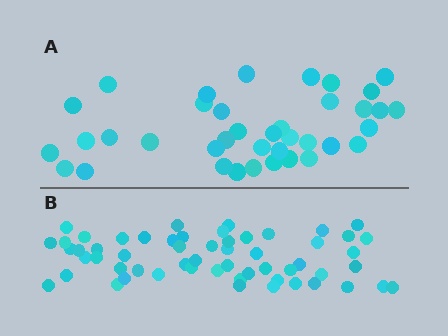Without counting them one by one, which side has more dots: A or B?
Region B (the bottom region) has more dots.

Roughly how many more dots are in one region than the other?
Region B has approximately 20 more dots than region A.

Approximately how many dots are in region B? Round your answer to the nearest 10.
About 60 dots. (The exact count is 57, which rounds to 60.)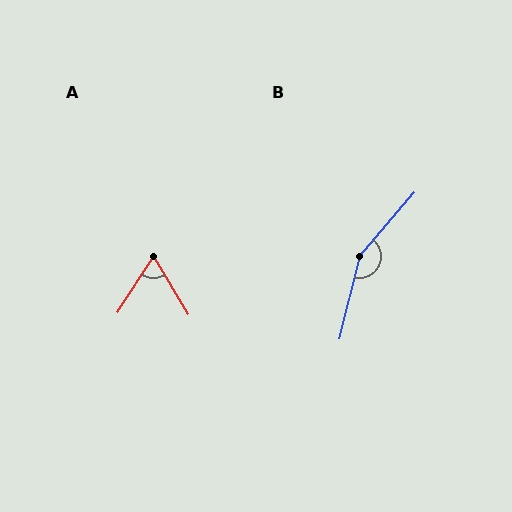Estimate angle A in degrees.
Approximately 64 degrees.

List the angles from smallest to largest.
A (64°), B (154°).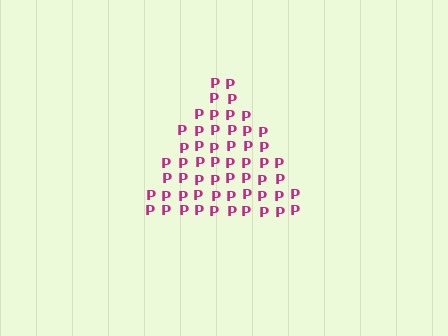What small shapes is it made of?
It is made of small letter P's.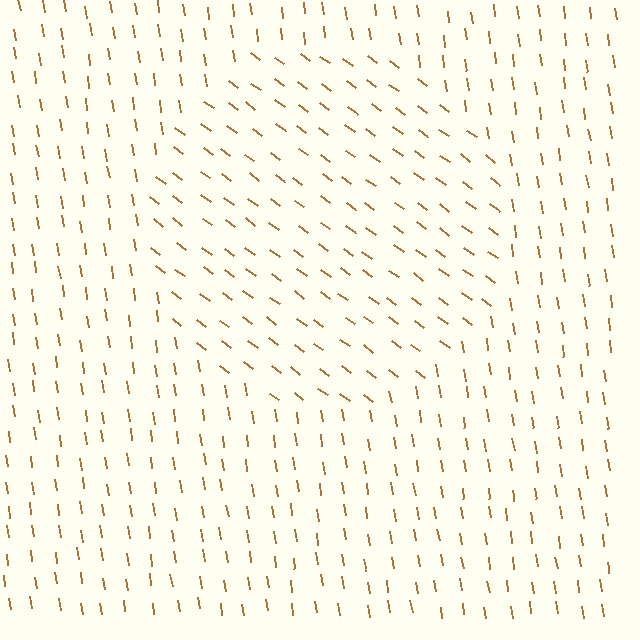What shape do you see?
I see a circle.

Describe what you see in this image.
The image is filled with small brown line segments. A circle region in the image has lines oriented differently from the surrounding lines, creating a visible texture boundary.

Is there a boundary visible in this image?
Yes, there is a texture boundary formed by a change in line orientation.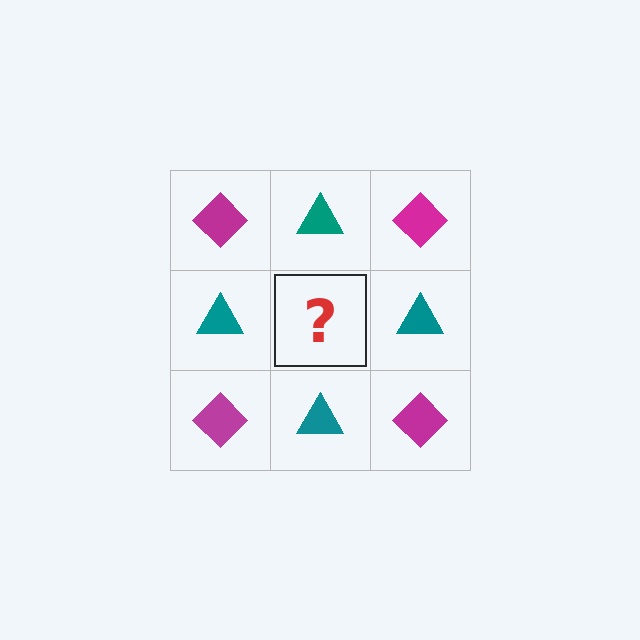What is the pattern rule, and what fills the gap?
The rule is that it alternates magenta diamond and teal triangle in a checkerboard pattern. The gap should be filled with a magenta diamond.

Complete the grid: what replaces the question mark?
The question mark should be replaced with a magenta diamond.